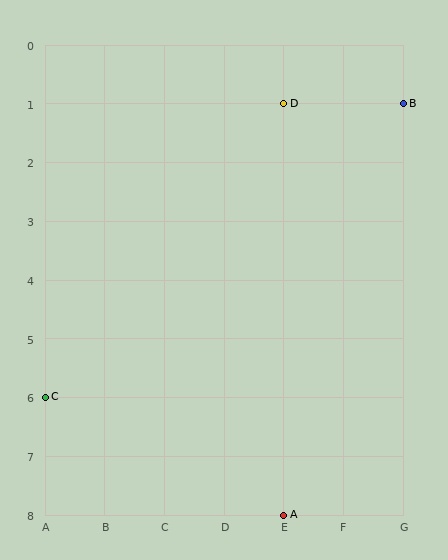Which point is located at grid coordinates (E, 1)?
Point D is at (E, 1).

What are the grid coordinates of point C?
Point C is at grid coordinates (A, 6).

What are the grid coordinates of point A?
Point A is at grid coordinates (E, 8).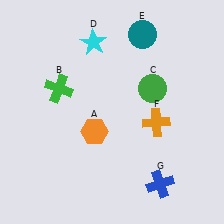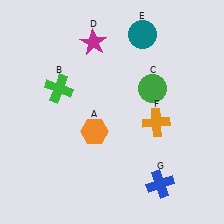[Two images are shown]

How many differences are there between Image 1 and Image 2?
There is 1 difference between the two images.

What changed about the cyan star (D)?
In Image 1, D is cyan. In Image 2, it changed to magenta.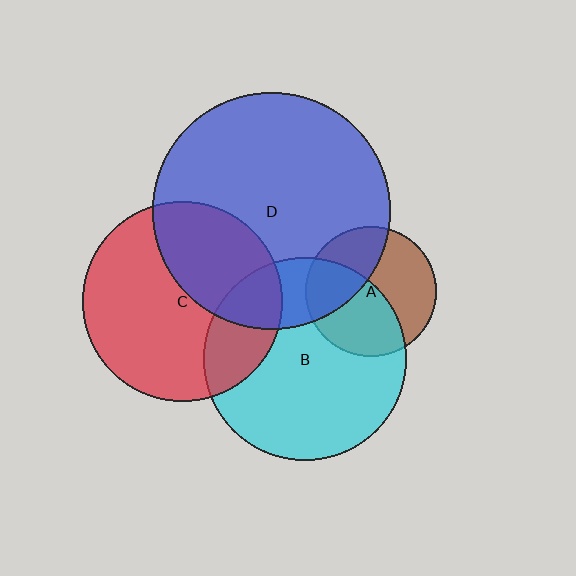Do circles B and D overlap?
Yes.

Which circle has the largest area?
Circle D (blue).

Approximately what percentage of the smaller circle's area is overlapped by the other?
Approximately 25%.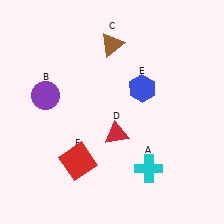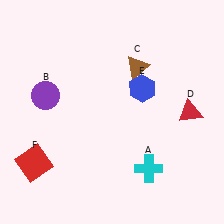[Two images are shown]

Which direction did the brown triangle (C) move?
The brown triangle (C) moved right.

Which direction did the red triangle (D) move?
The red triangle (D) moved right.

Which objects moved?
The objects that moved are: the brown triangle (C), the red triangle (D), the red square (F).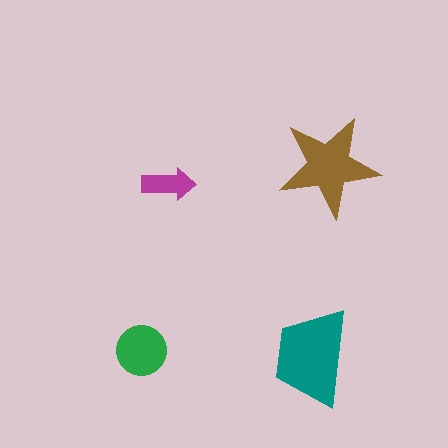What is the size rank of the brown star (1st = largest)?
2nd.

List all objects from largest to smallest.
The teal trapezoid, the brown star, the green circle, the magenta arrow.